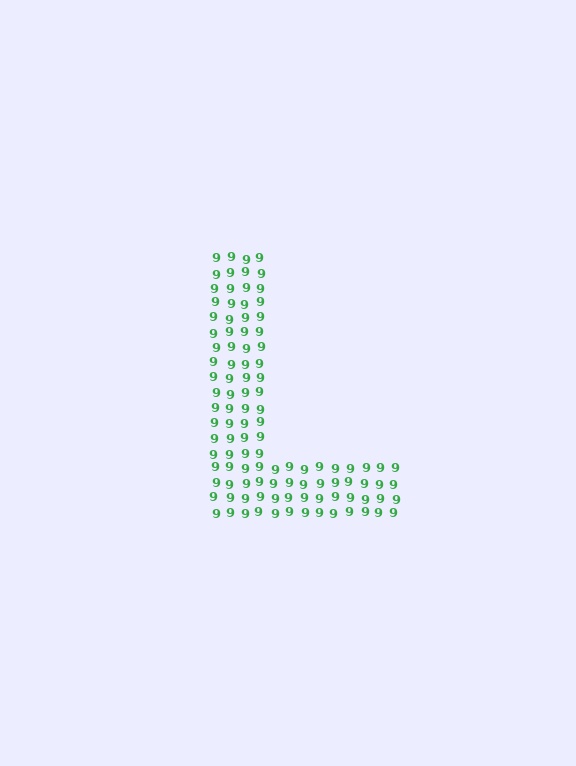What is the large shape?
The large shape is the letter L.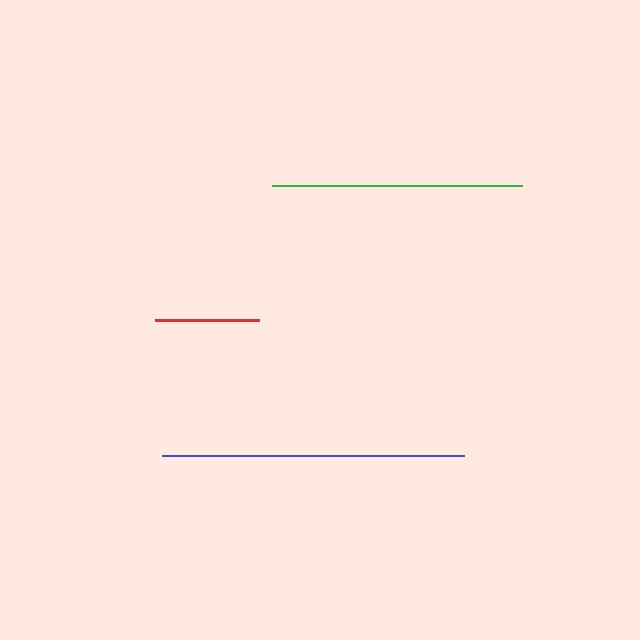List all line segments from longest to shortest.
From longest to shortest: blue, green, red.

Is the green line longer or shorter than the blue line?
The blue line is longer than the green line.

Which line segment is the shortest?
The red line is the shortest at approximately 105 pixels.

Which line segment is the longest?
The blue line is the longest at approximately 302 pixels.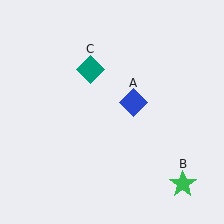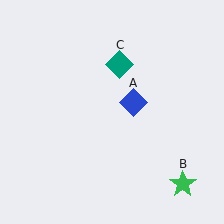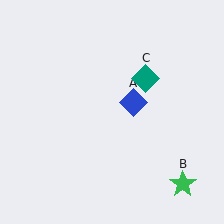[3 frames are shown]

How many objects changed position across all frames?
1 object changed position: teal diamond (object C).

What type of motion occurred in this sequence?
The teal diamond (object C) rotated clockwise around the center of the scene.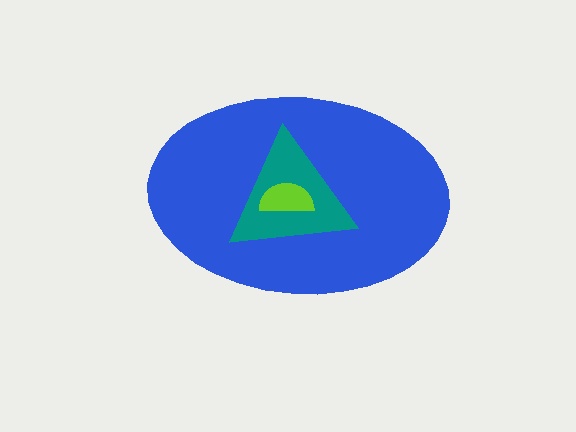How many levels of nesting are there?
3.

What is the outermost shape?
The blue ellipse.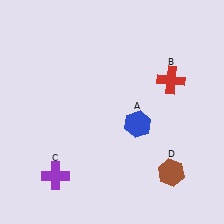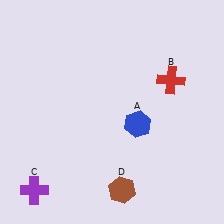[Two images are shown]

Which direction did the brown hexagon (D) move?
The brown hexagon (D) moved left.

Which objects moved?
The objects that moved are: the purple cross (C), the brown hexagon (D).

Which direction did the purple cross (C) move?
The purple cross (C) moved left.